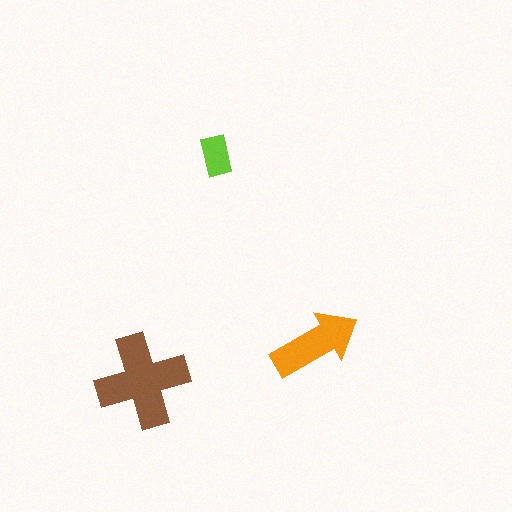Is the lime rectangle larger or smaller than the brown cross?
Smaller.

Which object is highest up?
The lime rectangle is topmost.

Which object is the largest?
The brown cross.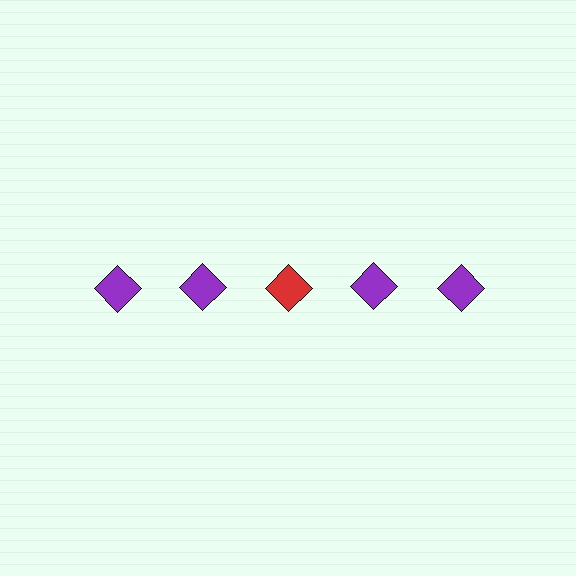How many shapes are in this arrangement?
There are 5 shapes arranged in a grid pattern.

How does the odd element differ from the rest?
It has a different color: red instead of purple.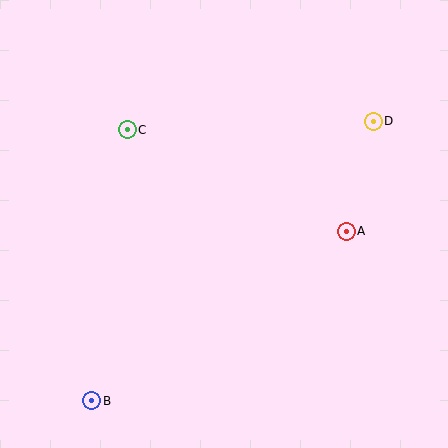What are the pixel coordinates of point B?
Point B is at (92, 401).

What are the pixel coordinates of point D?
Point D is at (373, 121).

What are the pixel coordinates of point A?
Point A is at (346, 231).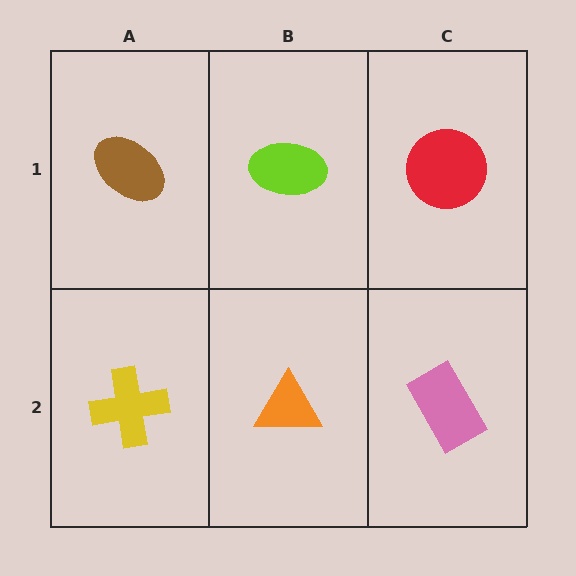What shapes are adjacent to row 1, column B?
An orange triangle (row 2, column B), a brown ellipse (row 1, column A), a red circle (row 1, column C).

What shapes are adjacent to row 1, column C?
A pink rectangle (row 2, column C), a lime ellipse (row 1, column B).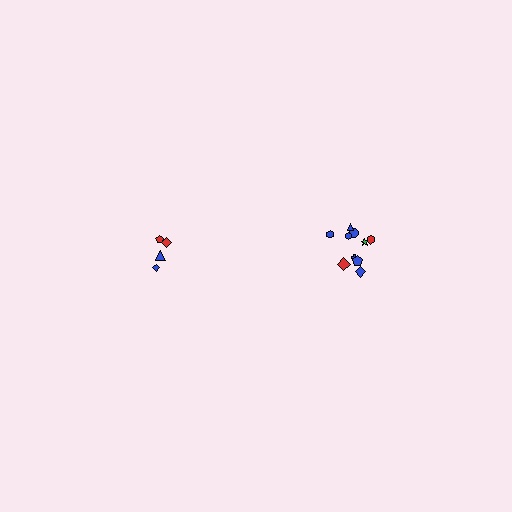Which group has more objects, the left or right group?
The right group.